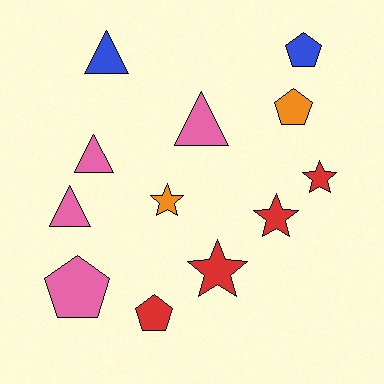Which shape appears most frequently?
Star, with 4 objects.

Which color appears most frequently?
Red, with 4 objects.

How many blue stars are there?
There are no blue stars.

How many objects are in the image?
There are 12 objects.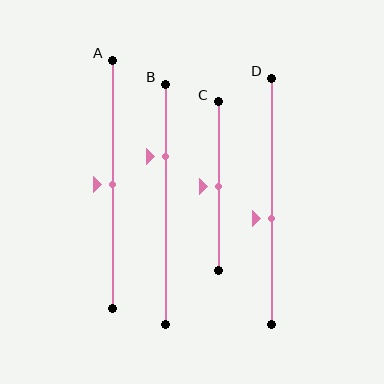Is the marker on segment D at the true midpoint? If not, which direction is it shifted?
No, the marker on segment D is shifted downward by about 7% of the segment length.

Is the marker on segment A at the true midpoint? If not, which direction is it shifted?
Yes, the marker on segment A is at the true midpoint.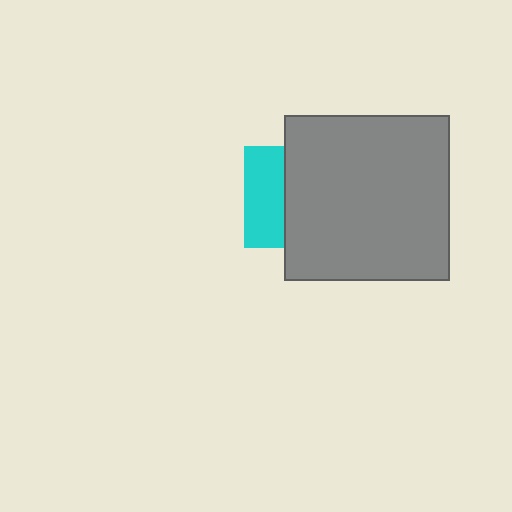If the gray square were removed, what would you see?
You would see the complete cyan square.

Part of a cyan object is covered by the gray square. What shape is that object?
It is a square.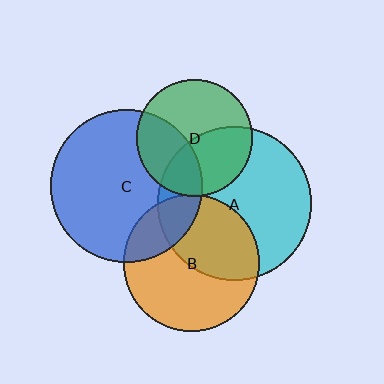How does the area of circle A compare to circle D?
Approximately 1.8 times.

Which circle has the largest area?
Circle A (cyan).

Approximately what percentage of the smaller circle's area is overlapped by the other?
Approximately 45%.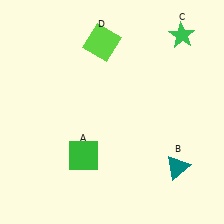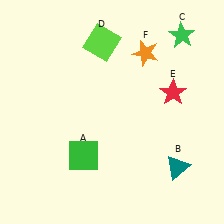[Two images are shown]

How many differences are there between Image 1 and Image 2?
There are 2 differences between the two images.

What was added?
A red star (E), an orange star (F) were added in Image 2.